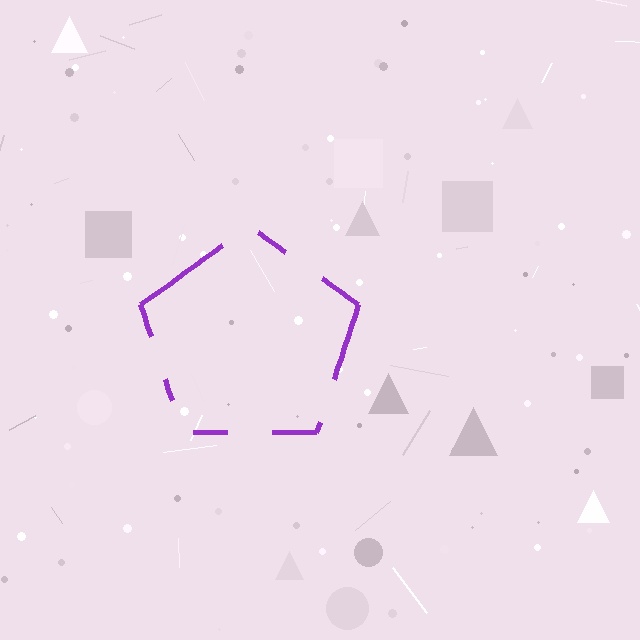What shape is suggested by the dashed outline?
The dashed outline suggests a pentagon.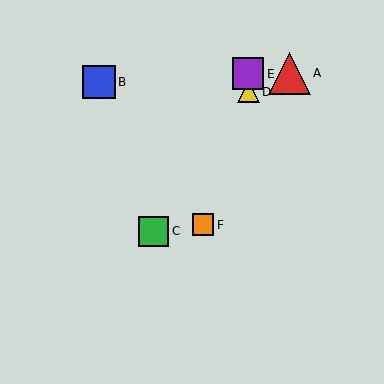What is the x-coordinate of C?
Object C is at x≈154.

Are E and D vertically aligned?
Yes, both are at x≈248.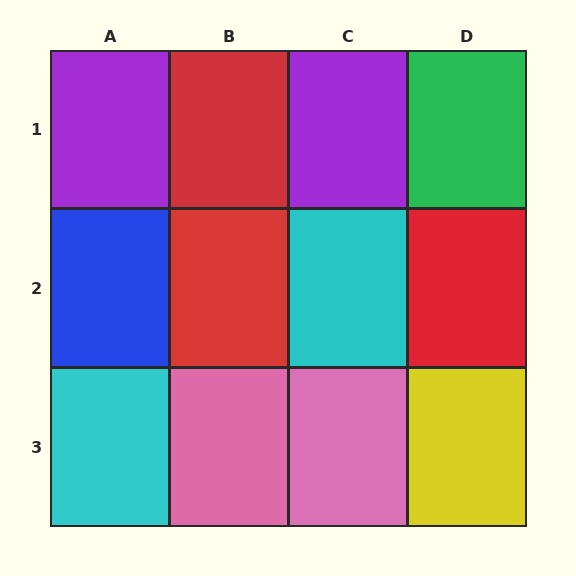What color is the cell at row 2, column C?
Cyan.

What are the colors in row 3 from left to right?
Cyan, pink, pink, yellow.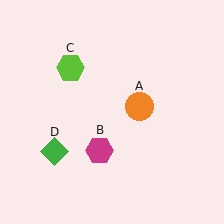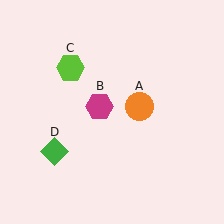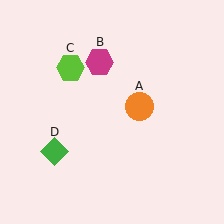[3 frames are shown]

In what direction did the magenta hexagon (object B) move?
The magenta hexagon (object B) moved up.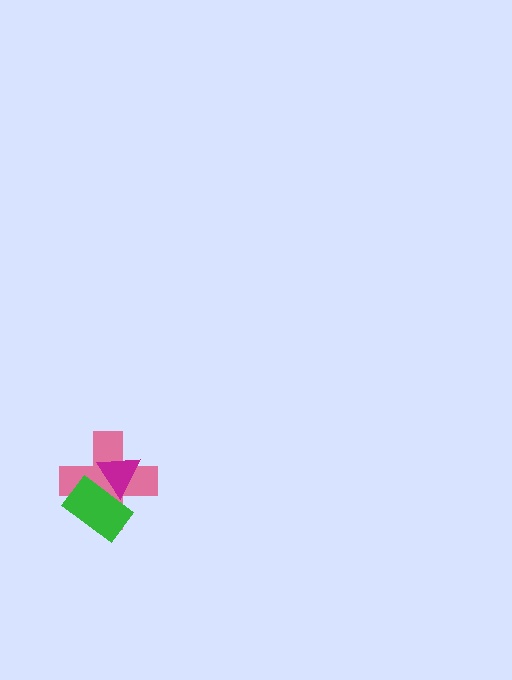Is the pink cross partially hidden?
Yes, it is partially covered by another shape.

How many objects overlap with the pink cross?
2 objects overlap with the pink cross.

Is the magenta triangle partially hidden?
No, no other shape covers it.